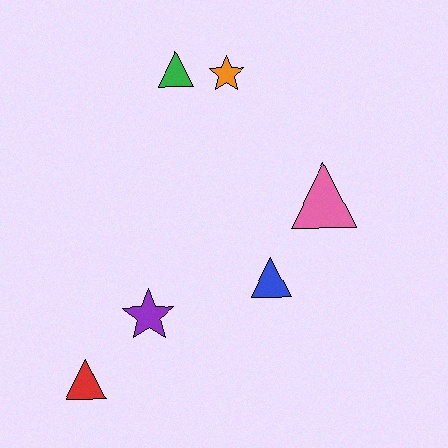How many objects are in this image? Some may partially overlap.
There are 6 objects.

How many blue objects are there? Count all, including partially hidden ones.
There is 1 blue object.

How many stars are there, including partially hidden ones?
There are 2 stars.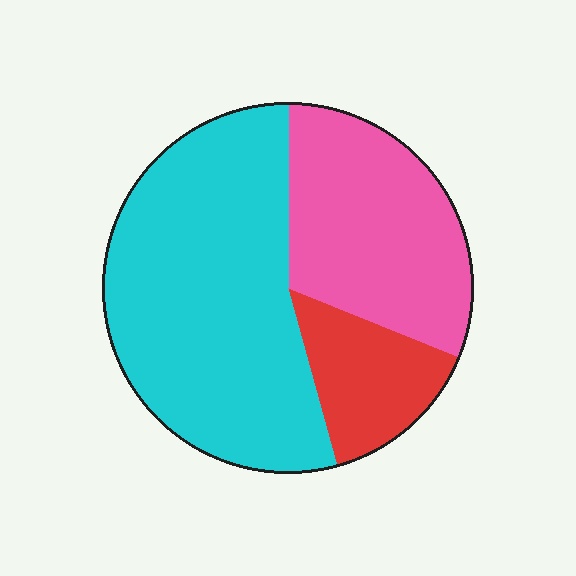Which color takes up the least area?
Red, at roughly 15%.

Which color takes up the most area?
Cyan, at roughly 55%.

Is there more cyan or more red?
Cyan.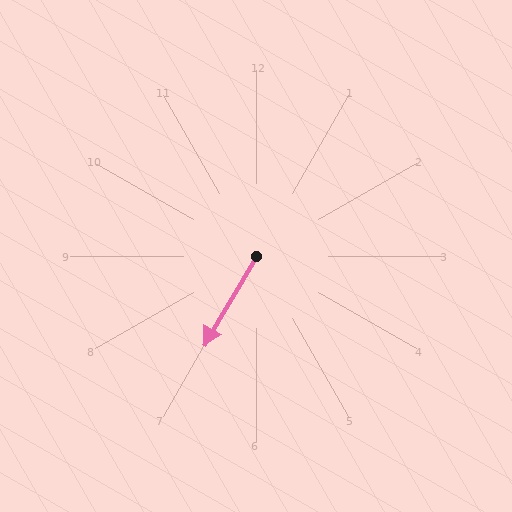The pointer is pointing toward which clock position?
Roughly 7 o'clock.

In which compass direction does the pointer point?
Southwest.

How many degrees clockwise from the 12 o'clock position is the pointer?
Approximately 211 degrees.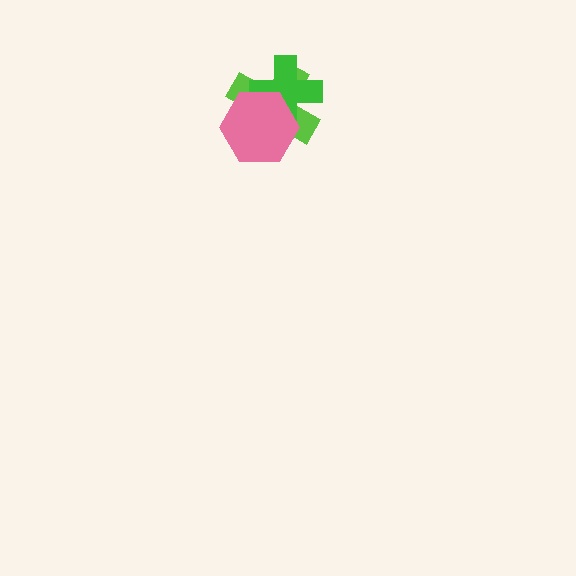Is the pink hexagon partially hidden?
No, no other shape covers it.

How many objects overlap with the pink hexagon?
2 objects overlap with the pink hexagon.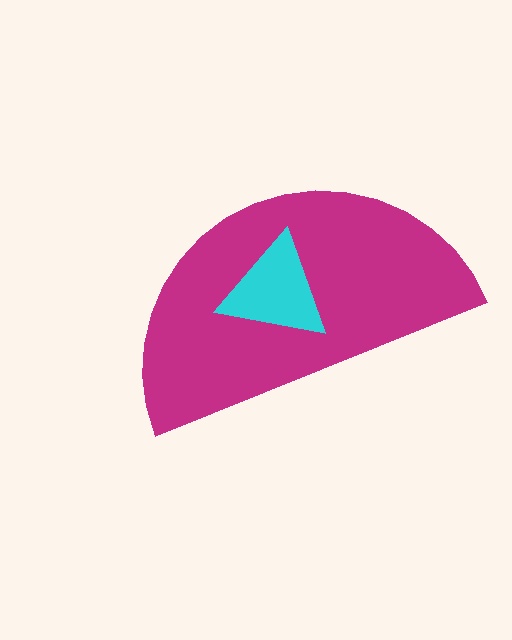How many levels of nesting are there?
2.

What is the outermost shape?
The magenta semicircle.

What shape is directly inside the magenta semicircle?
The cyan triangle.